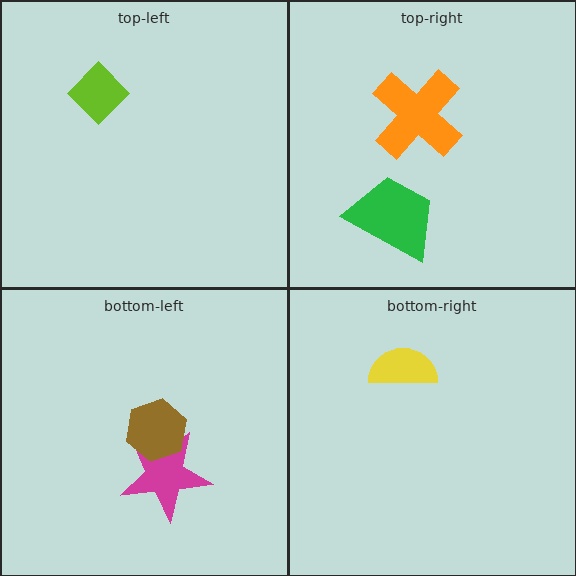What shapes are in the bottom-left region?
The magenta star, the brown hexagon.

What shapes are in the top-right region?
The green trapezoid, the orange cross.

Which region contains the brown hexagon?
The bottom-left region.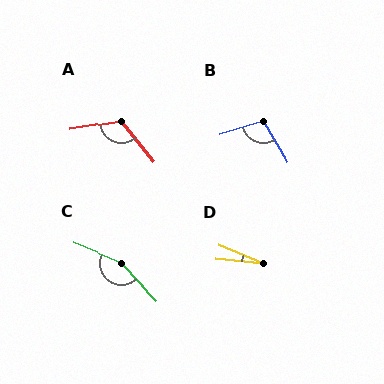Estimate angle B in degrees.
Approximately 104 degrees.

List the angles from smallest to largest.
D (17°), B (104°), A (120°), C (155°).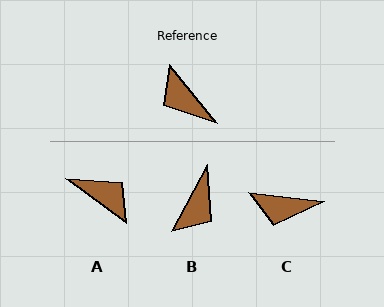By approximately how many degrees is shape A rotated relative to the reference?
Approximately 166 degrees clockwise.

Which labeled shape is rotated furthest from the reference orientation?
A, about 166 degrees away.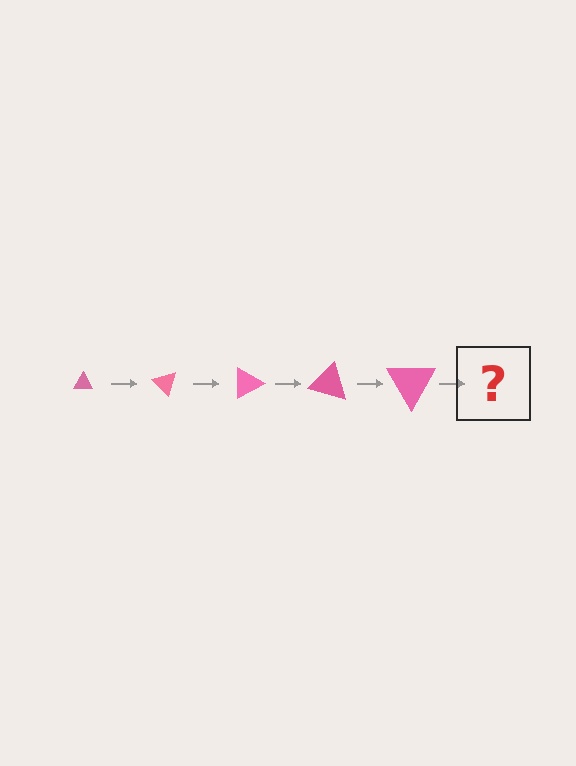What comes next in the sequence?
The next element should be a triangle, larger than the previous one and rotated 225 degrees from the start.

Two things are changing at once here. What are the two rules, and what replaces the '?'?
The two rules are that the triangle grows larger each step and it rotates 45 degrees each step. The '?' should be a triangle, larger than the previous one and rotated 225 degrees from the start.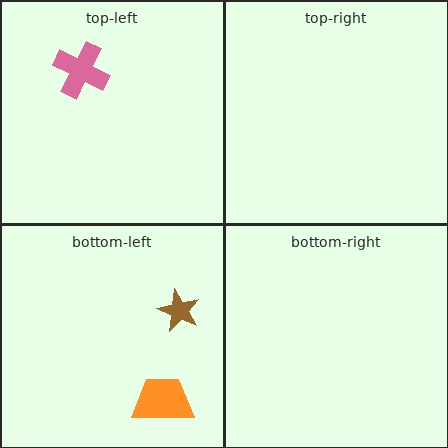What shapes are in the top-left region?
The pink cross.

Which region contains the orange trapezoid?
The bottom-left region.